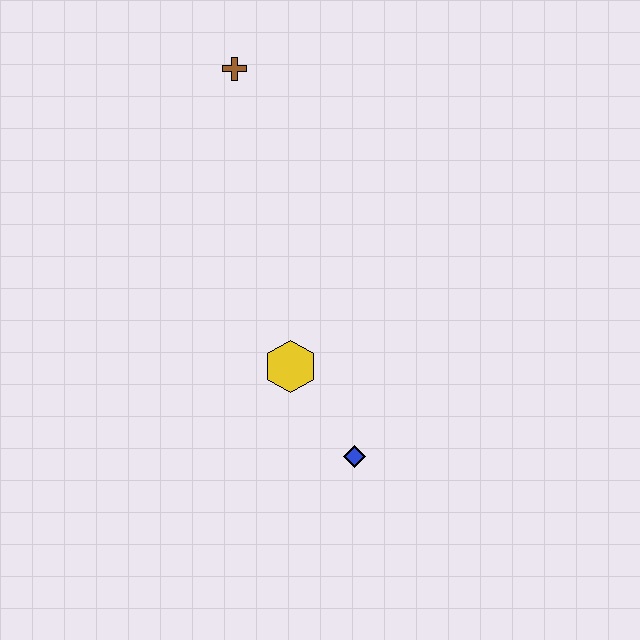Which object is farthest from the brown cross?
The blue diamond is farthest from the brown cross.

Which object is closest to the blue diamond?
The yellow hexagon is closest to the blue diamond.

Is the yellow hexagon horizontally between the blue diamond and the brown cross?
Yes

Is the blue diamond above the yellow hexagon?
No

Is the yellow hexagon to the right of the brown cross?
Yes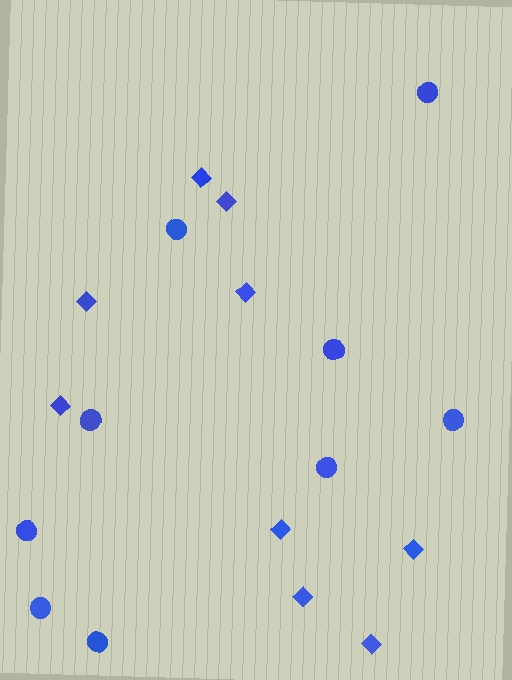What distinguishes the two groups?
There are 2 groups: one group of circles (9) and one group of diamonds (9).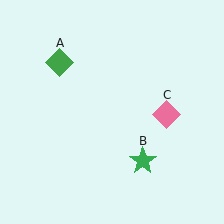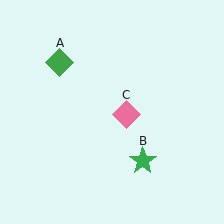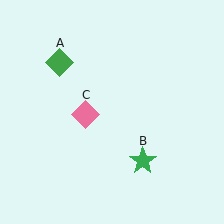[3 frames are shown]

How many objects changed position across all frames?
1 object changed position: pink diamond (object C).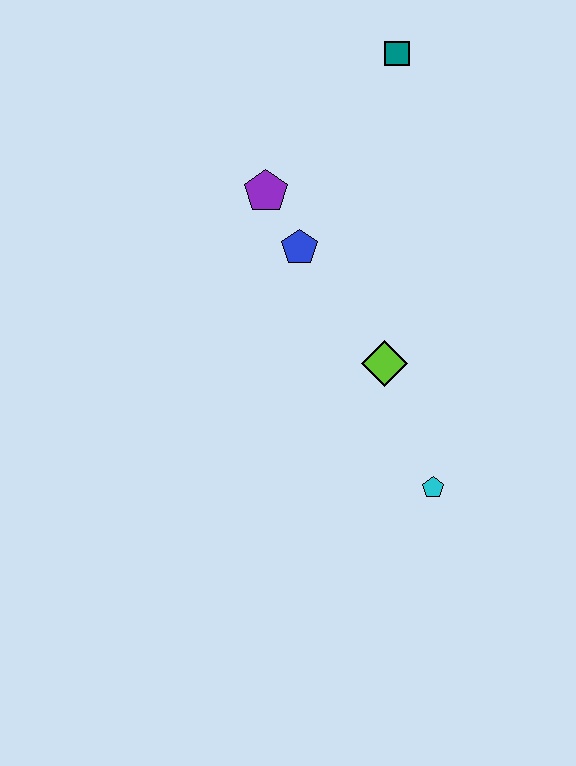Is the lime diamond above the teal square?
No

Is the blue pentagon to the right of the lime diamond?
No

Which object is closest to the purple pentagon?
The blue pentagon is closest to the purple pentagon.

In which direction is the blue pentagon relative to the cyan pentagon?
The blue pentagon is above the cyan pentagon.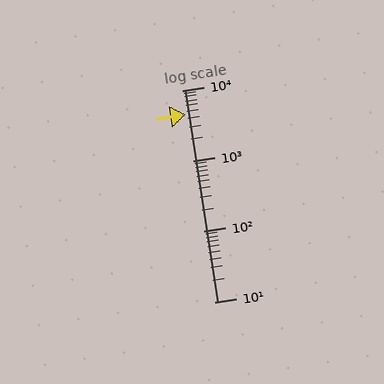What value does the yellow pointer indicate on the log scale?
The pointer indicates approximately 4500.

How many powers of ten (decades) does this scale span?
The scale spans 3 decades, from 10 to 10000.